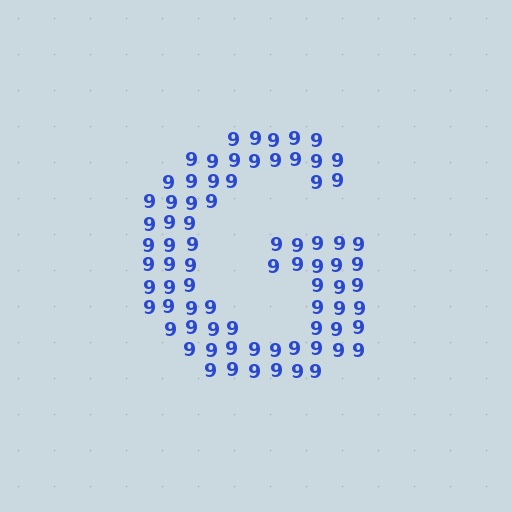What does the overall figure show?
The overall figure shows the letter G.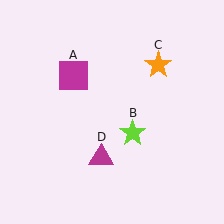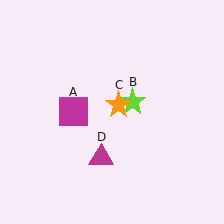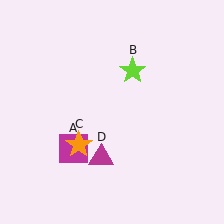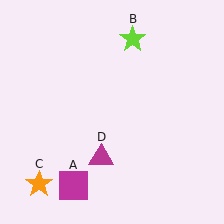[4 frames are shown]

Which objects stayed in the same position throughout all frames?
Magenta triangle (object D) remained stationary.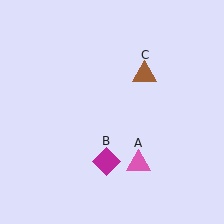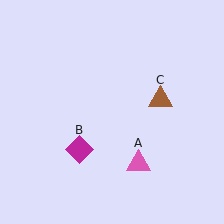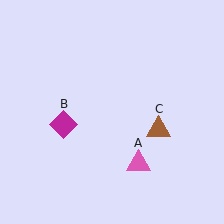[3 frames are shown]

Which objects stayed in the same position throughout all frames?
Pink triangle (object A) remained stationary.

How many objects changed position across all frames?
2 objects changed position: magenta diamond (object B), brown triangle (object C).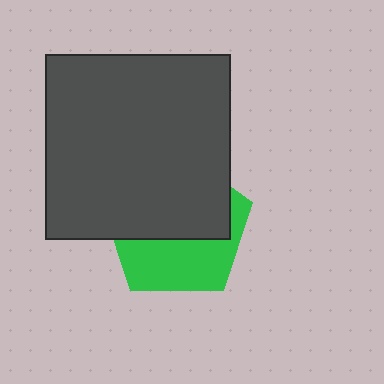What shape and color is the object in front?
The object in front is a dark gray square.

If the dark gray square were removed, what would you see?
You would see the complete green pentagon.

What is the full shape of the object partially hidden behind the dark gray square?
The partially hidden object is a green pentagon.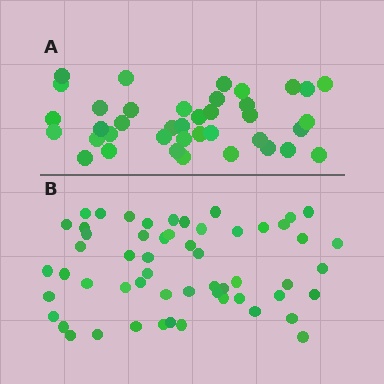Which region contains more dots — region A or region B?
Region B (the bottom region) has more dots.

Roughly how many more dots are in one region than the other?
Region B has approximately 15 more dots than region A.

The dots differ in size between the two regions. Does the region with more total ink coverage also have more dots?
No. Region A has more total ink coverage because its dots are larger, but region B actually contains more individual dots. Total area can be misleading — the number of items is what matters here.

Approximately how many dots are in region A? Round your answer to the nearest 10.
About 40 dots. (The exact count is 39, which rounds to 40.)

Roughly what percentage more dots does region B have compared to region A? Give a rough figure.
About 45% more.